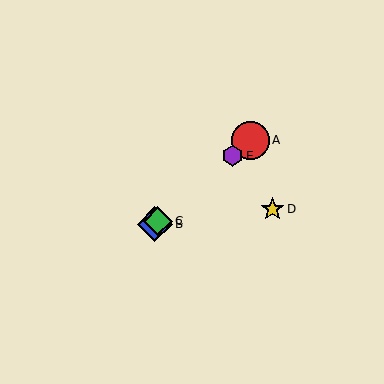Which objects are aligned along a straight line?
Objects A, B, C, E are aligned along a straight line.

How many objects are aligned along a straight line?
4 objects (A, B, C, E) are aligned along a straight line.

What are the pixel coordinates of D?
Object D is at (272, 209).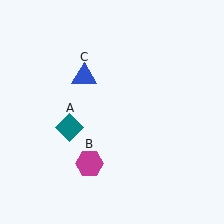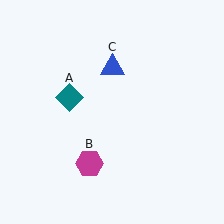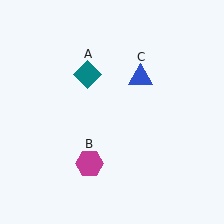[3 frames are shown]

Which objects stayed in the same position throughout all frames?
Magenta hexagon (object B) remained stationary.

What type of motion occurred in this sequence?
The teal diamond (object A), blue triangle (object C) rotated clockwise around the center of the scene.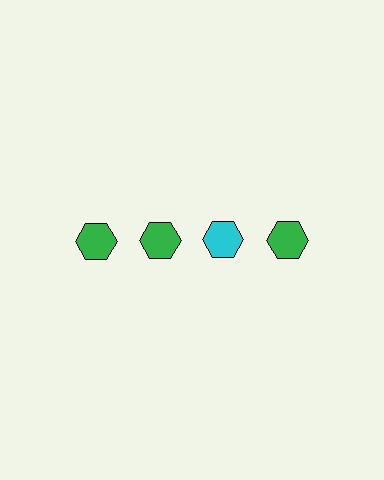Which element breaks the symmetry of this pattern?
The cyan hexagon in the top row, center column breaks the symmetry. All other shapes are green hexagons.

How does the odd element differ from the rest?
It has a different color: cyan instead of green.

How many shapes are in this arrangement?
There are 4 shapes arranged in a grid pattern.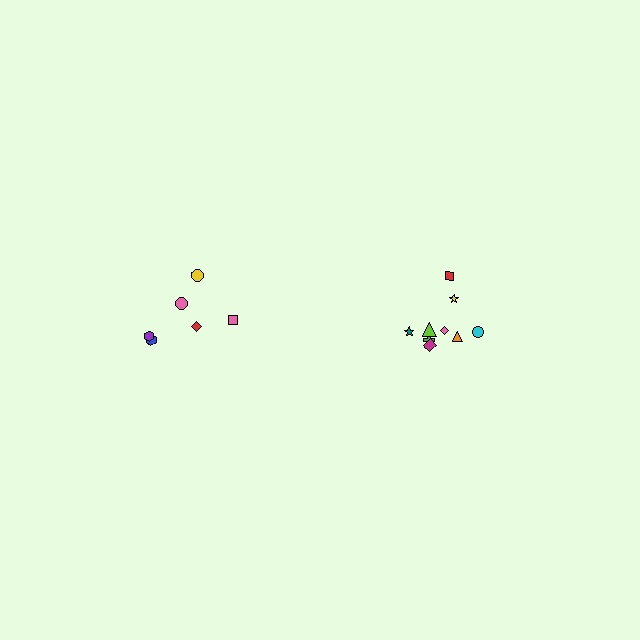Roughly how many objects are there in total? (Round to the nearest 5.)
Roughly 15 objects in total.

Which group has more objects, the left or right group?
The right group.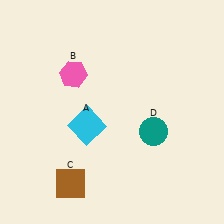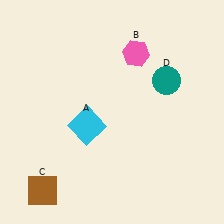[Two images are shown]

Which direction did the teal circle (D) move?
The teal circle (D) moved up.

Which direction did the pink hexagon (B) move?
The pink hexagon (B) moved right.